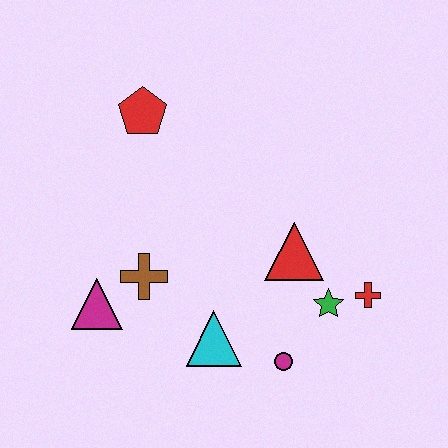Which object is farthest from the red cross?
The red pentagon is farthest from the red cross.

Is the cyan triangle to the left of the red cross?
Yes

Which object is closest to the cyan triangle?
The magenta circle is closest to the cyan triangle.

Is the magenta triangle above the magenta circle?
Yes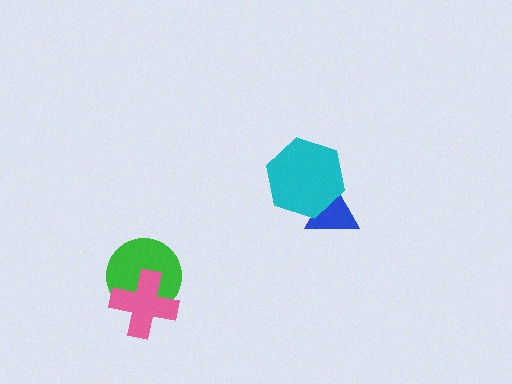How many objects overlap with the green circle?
1 object overlaps with the green circle.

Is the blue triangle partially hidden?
Yes, it is partially covered by another shape.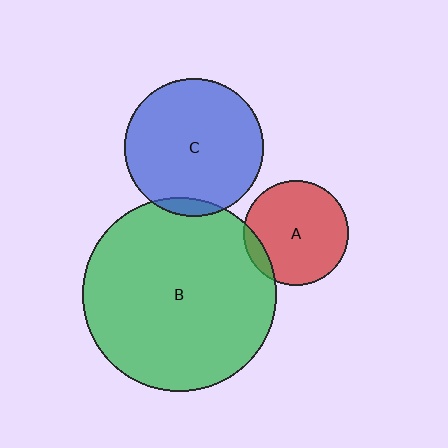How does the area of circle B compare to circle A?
Approximately 3.4 times.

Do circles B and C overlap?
Yes.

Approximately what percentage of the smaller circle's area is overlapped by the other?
Approximately 5%.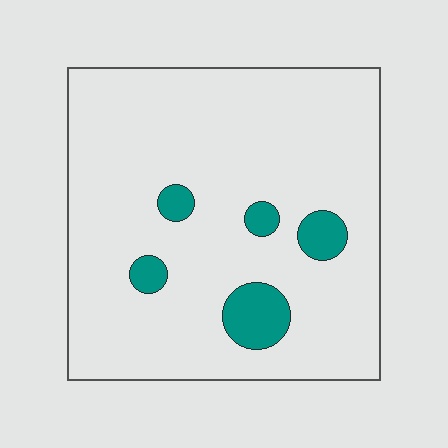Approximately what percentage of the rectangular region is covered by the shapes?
Approximately 10%.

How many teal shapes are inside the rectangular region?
5.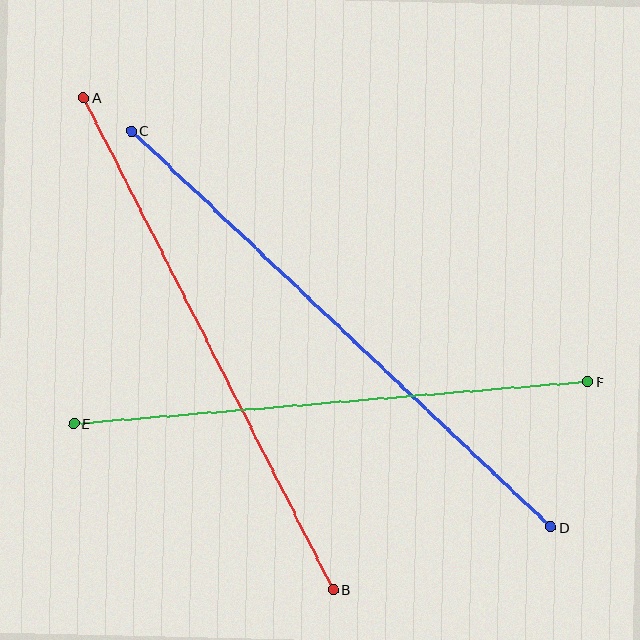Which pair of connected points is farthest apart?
Points C and D are farthest apart.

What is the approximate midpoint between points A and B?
The midpoint is at approximately (208, 344) pixels.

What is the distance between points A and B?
The distance is approximately 551 pixels.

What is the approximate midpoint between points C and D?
The midpoint is at approximately (341, 329) pixels.